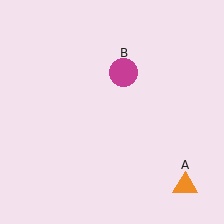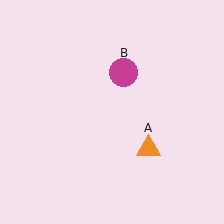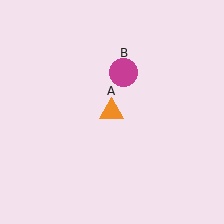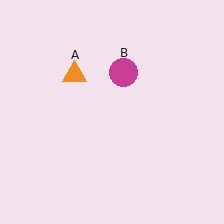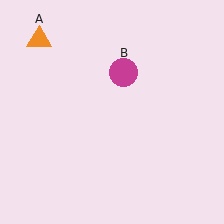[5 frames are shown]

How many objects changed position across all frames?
1 object changed position: orange triangle (object A).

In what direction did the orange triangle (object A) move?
The orange triangle (object A) moved up and to the left.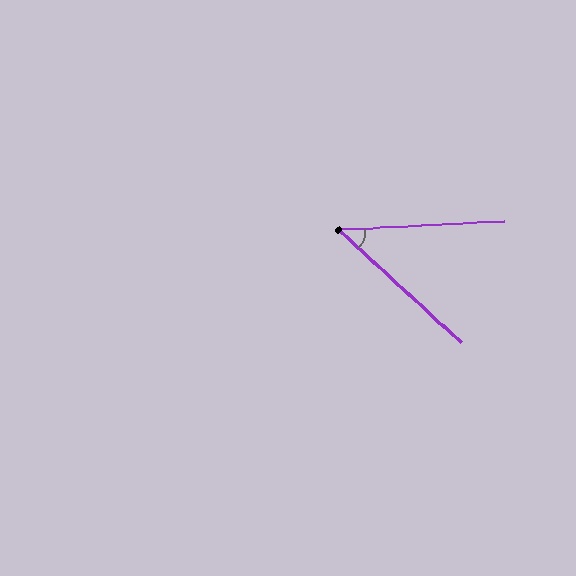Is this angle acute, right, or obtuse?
It is acute.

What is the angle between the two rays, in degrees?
Approximately 46 degrees.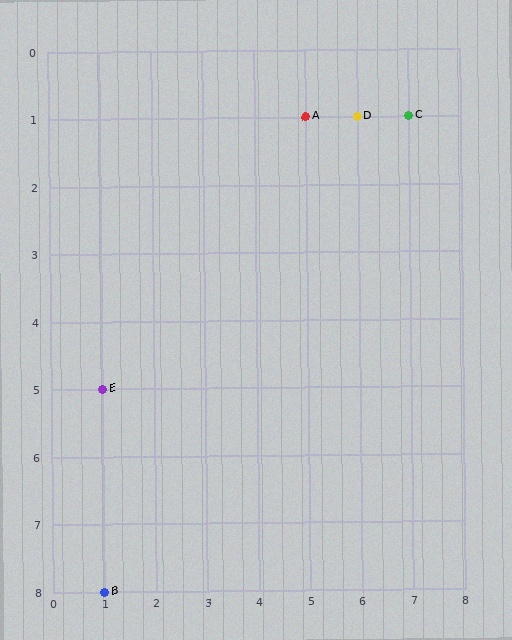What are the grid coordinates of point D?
Point D is at grid coordinates (6, 1).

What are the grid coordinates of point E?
Point E is at grid coordinates (1, 5).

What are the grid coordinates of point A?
Point A is at grid coordinates (5, 1).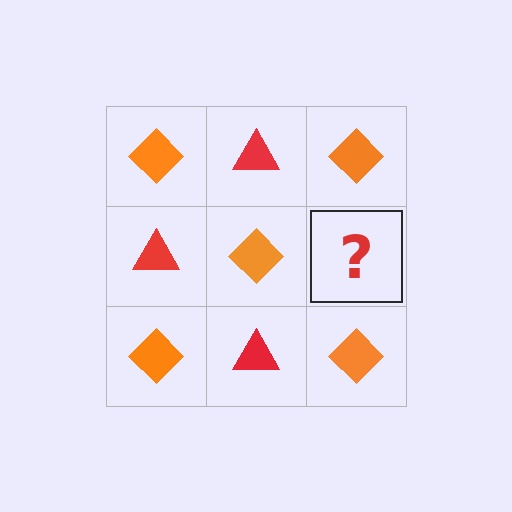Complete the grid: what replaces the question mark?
The question mark should be replaced with a red triangle.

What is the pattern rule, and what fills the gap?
The rule is that it alternates orange diamond and red triangle in a checkerboard pattern. The gap should be filled with a red triangle.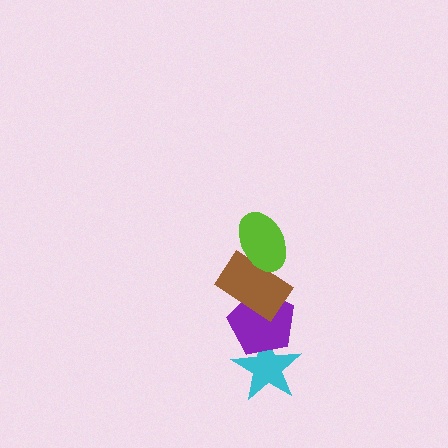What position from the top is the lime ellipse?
The lime ellipse is 1st from the top.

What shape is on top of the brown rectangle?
The lime ellipse is on top of the brown rectangle.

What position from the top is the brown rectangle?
The brown rectangle is 2nd from the top.